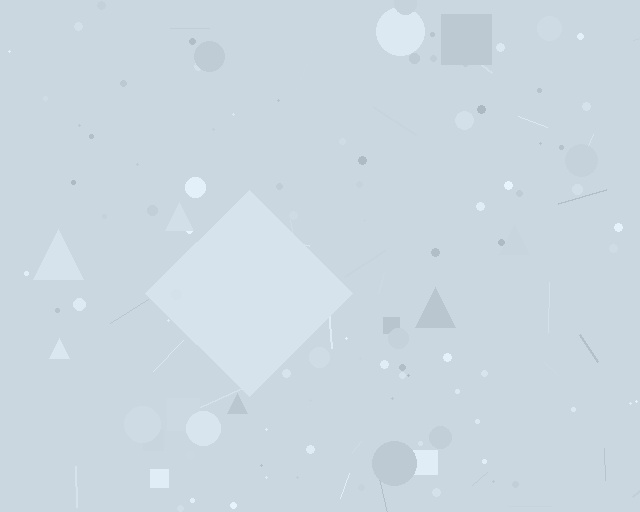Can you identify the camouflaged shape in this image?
The camouflaged shape is a diamond.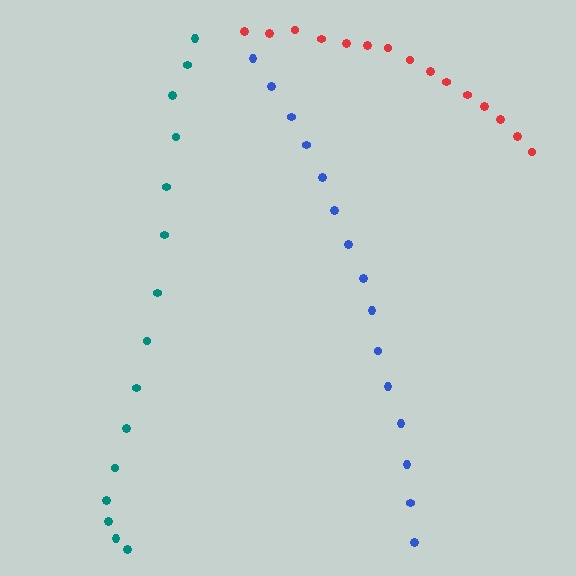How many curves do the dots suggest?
There are 3 distinct paths.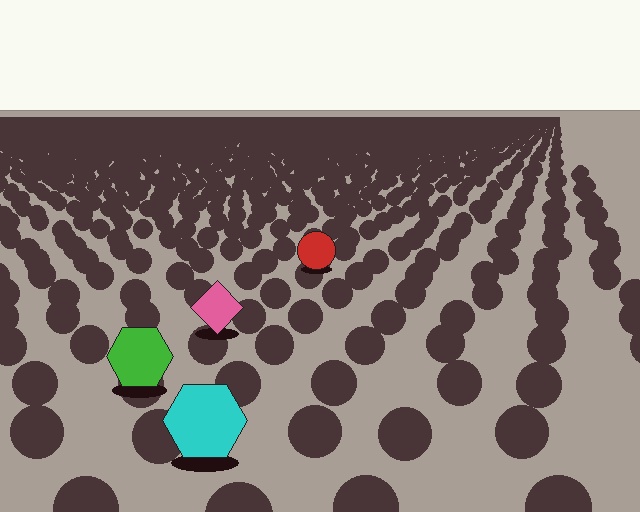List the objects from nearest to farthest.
From nearest to farthest: the cyan hexagon, the green hexagon, the pink diamond, the red circle.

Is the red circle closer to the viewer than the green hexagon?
No. The green hexagon is closer — you can tell from the texture gradient: the ground texture is coarser near it.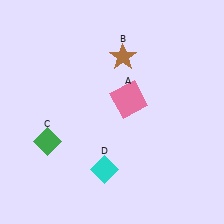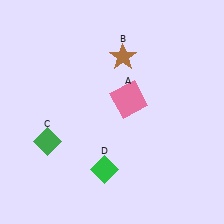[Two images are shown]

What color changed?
The diamond (D) changed from cyan in Image 1 to green in Image 2.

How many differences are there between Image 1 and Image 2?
There is 1 difference between the two images.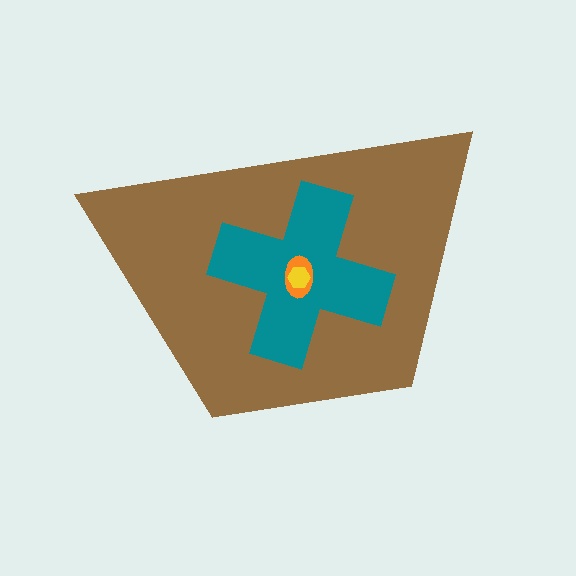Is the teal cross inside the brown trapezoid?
Yes.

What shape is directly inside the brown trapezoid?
The teal cross.